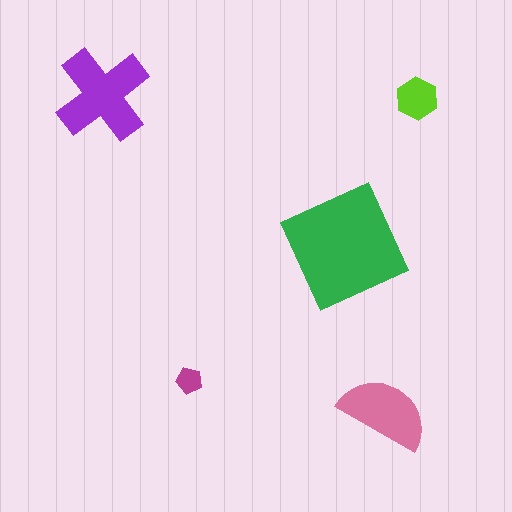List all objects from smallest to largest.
The magenta pentagon, the lime hexagon, the pink semicircle, the purple cross, the green square.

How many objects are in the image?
There are 5 objects in the image.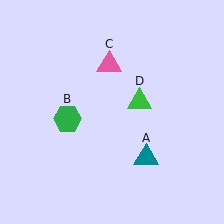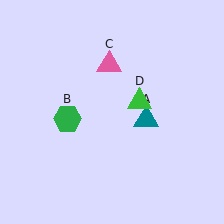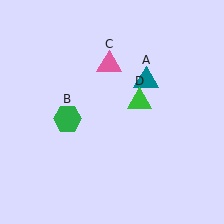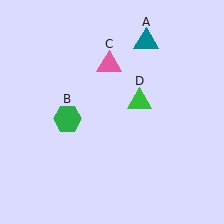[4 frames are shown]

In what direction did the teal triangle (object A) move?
The teal triangle (object A) moved up.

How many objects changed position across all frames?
1 object changed position: teal triangle (object A).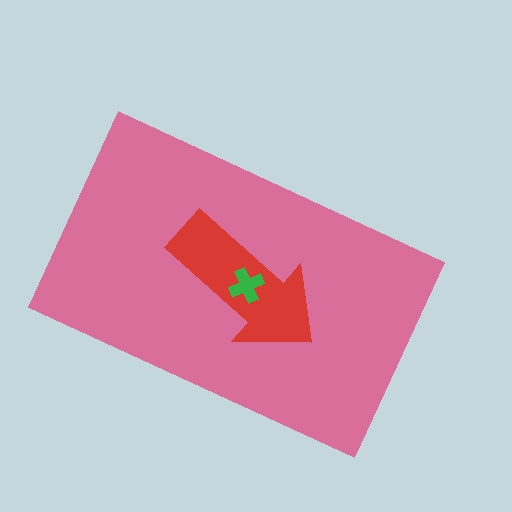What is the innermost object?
The green cross.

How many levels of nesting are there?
3.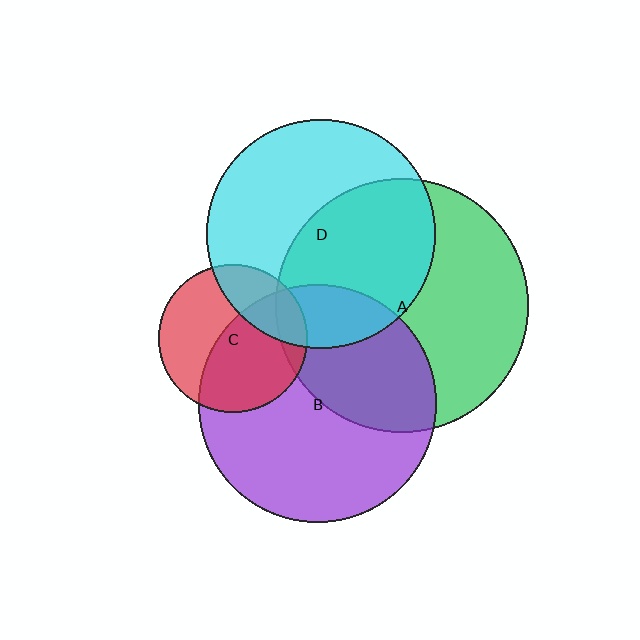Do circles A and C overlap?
Yes.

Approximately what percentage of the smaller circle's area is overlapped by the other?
Approximately 10%.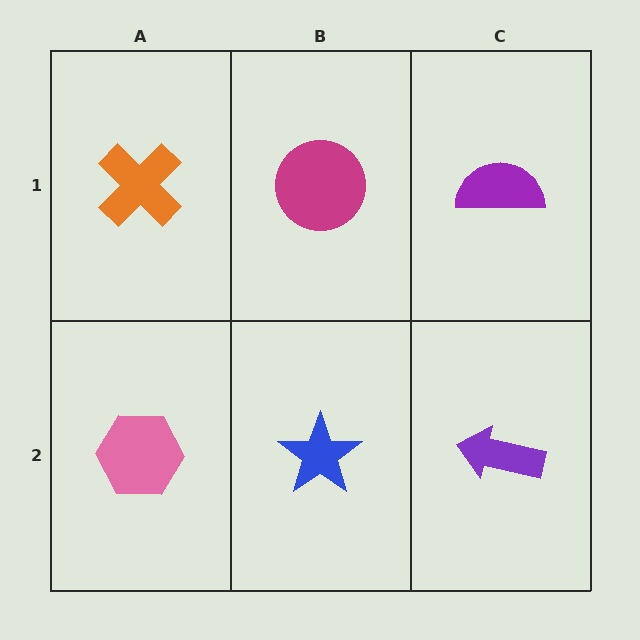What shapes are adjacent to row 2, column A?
An orange cross (row 1, column A), a blue star (row 2, column B).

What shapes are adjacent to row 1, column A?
A pink hexagon (row 2, column A), a magenta circle (row 1, column B).